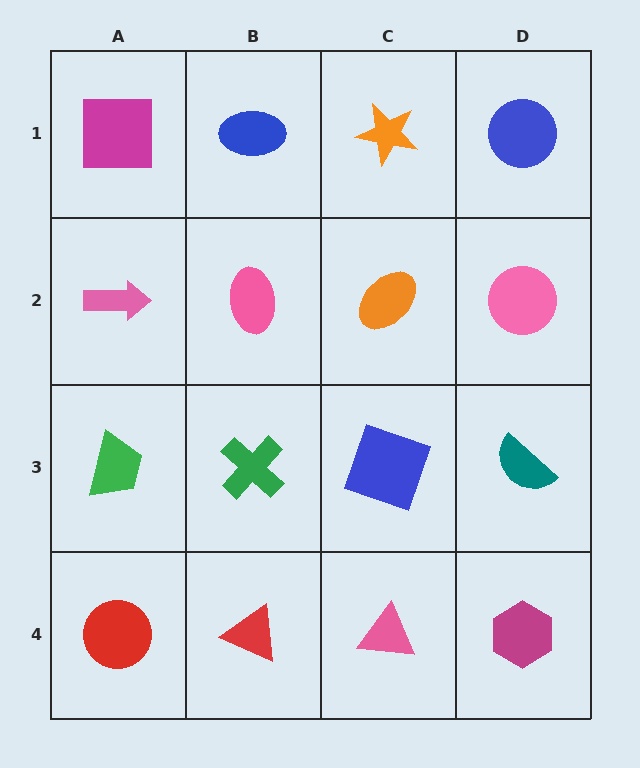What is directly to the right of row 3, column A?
A green cross.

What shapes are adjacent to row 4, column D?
A teal semicircle (row 3, column D), a pink triangle (row 4, column C).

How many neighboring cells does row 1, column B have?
3.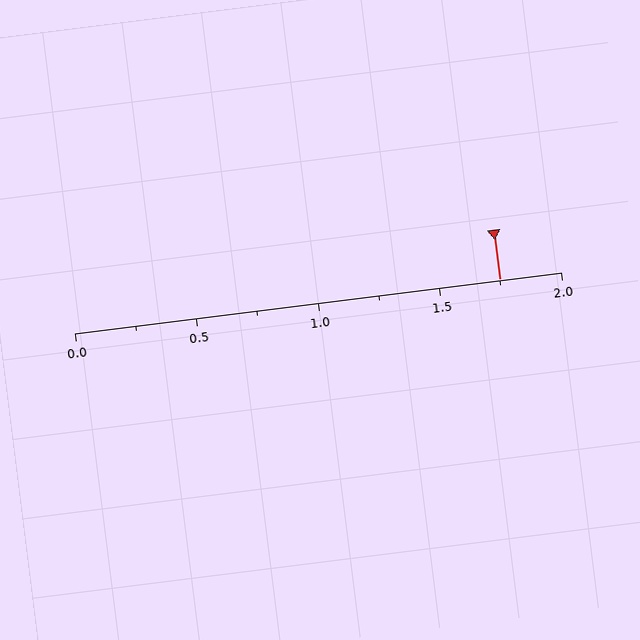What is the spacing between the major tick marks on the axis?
The major ticks are spaced 0.5 apart.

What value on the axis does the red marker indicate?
The marker indicates approximately 1.75.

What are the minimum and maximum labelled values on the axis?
The axis runs from 0.0 to 2.0.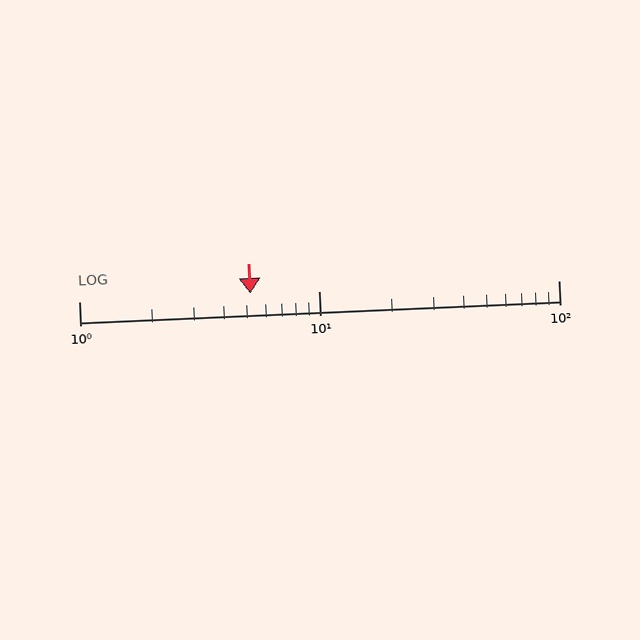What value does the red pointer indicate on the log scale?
The pointer indicates approximately 5.2.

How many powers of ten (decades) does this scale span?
The scale spans 2 decades, from 1 to 100.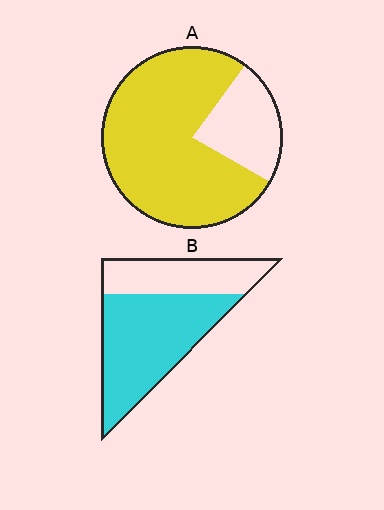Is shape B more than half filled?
Yes.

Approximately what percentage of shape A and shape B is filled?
A is approximately 75% and B is approximately 65%.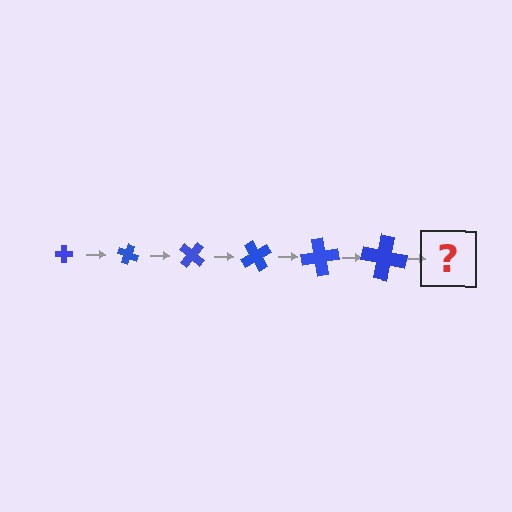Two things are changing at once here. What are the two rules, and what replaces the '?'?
The two rules are that the cross grows larger each step and it rotates 20 degrees each step. The '?' should be a cross, larger than the previous one and rotated 120 degrees from the start.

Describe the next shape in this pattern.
It should be a cross, larger than the previous one and rotated 120 degrees from the start.